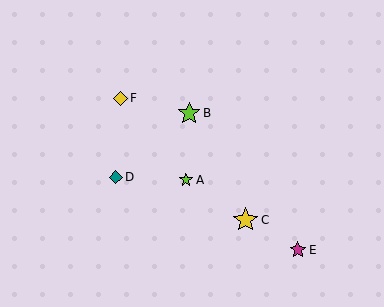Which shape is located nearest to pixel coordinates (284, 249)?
The magenta star (labeled E) at (298, 250) is nearest to that location.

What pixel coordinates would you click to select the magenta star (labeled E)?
Click at (298, 250) to select the magenta star E.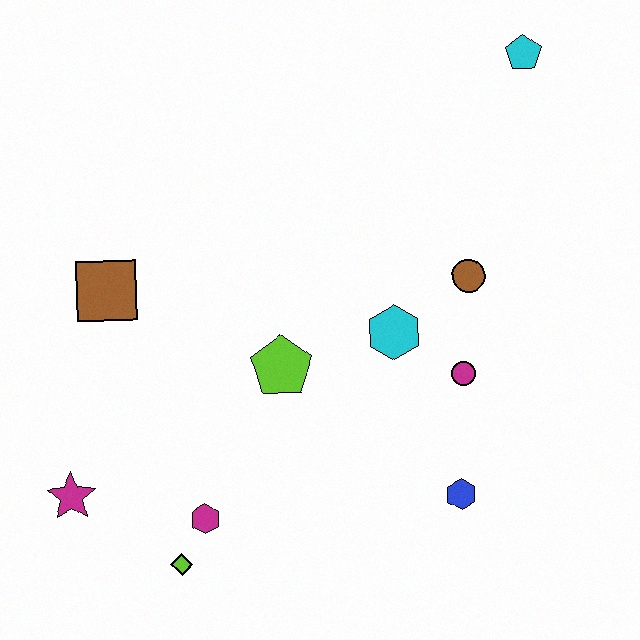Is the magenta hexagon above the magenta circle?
No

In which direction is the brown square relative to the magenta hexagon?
The brown square is above the magenta hexagon.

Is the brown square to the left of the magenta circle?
Yes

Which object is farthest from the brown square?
The cyan pentagon is farthest from the brown square.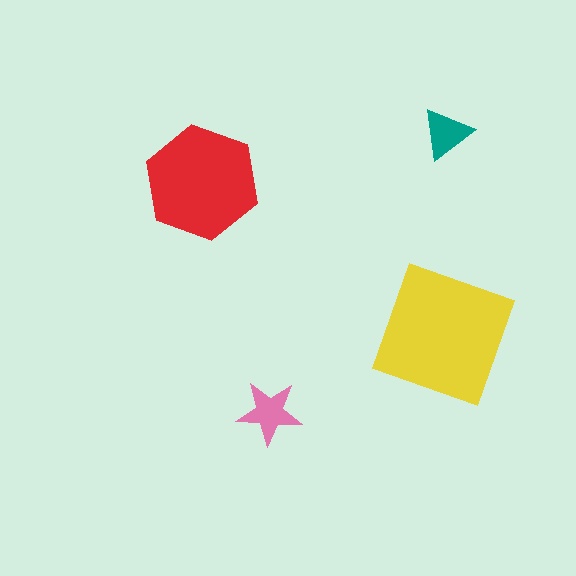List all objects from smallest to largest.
The teal triangle, the pink star, the red hexagon, the yellow square.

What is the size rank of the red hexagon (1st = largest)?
2nd.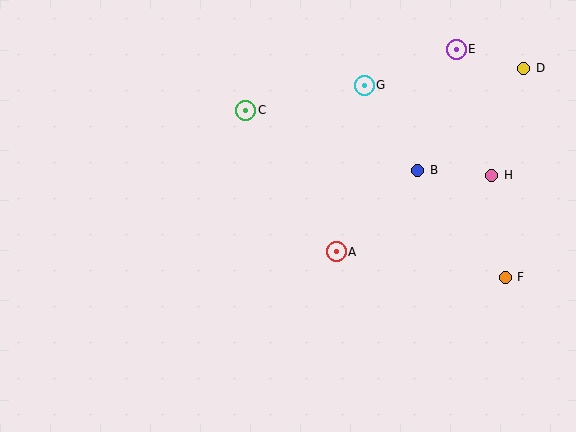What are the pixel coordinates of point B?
Point B is at (418, 170).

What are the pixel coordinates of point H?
Point H is at (492, 175).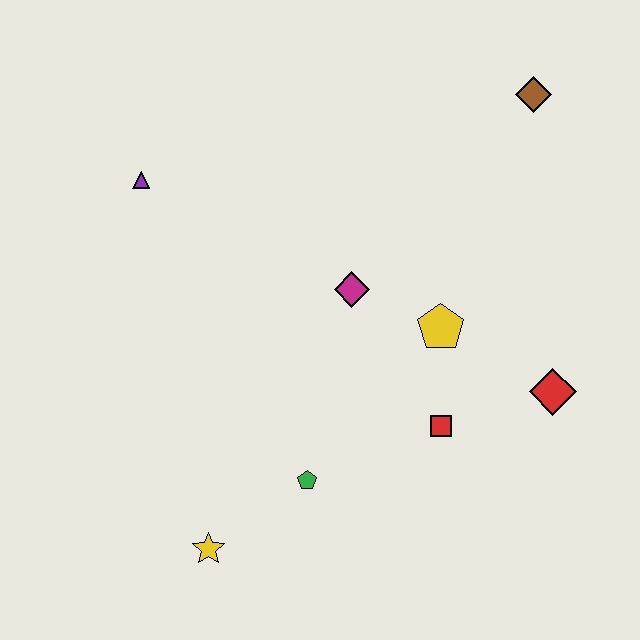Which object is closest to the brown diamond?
The yellow pentagon is closest to the brown diamond.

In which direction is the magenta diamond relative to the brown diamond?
The magenta diamond is below the brown diamond.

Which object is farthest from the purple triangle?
The red diamond is farthest from the purple triangle.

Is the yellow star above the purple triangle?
No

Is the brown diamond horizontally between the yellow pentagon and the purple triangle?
No